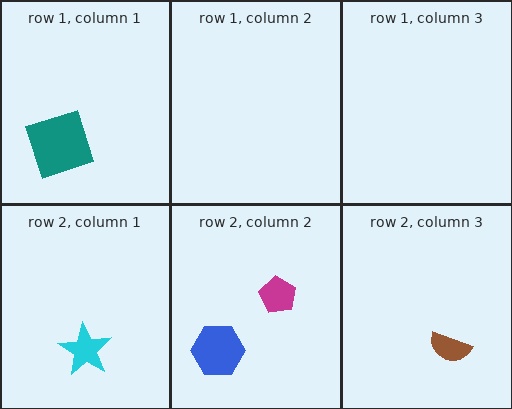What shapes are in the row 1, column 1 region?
The teal square.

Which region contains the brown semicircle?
The row 2, column 3 region.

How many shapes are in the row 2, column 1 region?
1.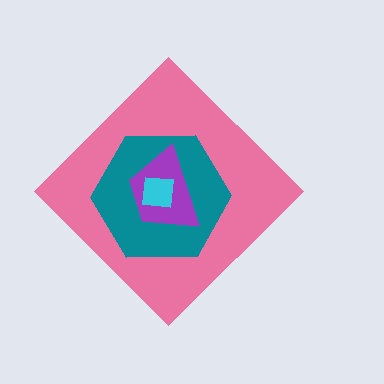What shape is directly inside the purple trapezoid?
The cyan square.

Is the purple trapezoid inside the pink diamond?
Yes.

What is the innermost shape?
The cyan square.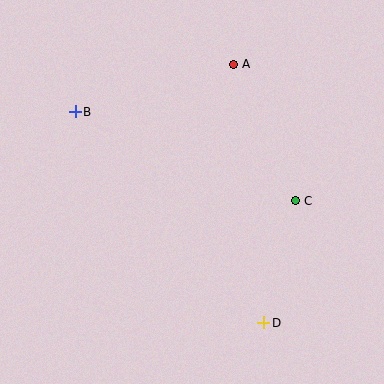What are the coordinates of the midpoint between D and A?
The midpoint between D and A is at (249, 194).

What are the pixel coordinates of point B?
Point B is at (75, 112).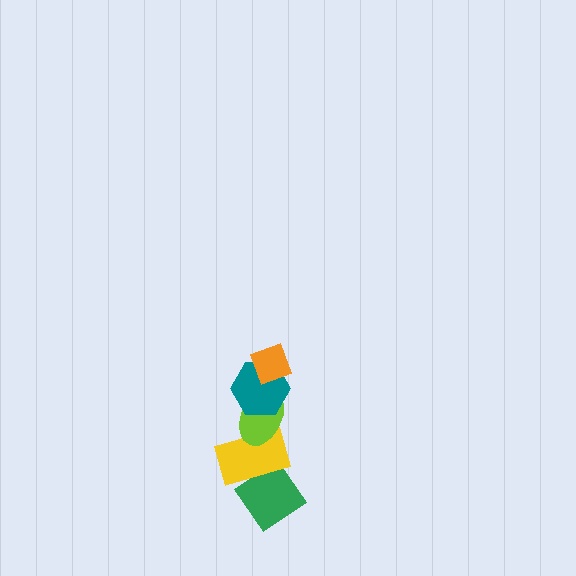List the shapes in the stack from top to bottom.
From top to bottom: the orange diamond, the teal hexagon, the lime ellipse, the yellow rectangle, the green diamond.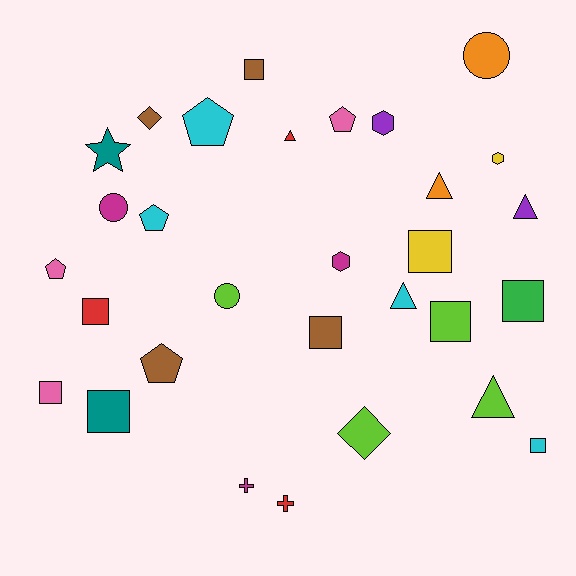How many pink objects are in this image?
There are 3 pink objects.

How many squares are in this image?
There are 9 squares.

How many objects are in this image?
There are 30 objects.